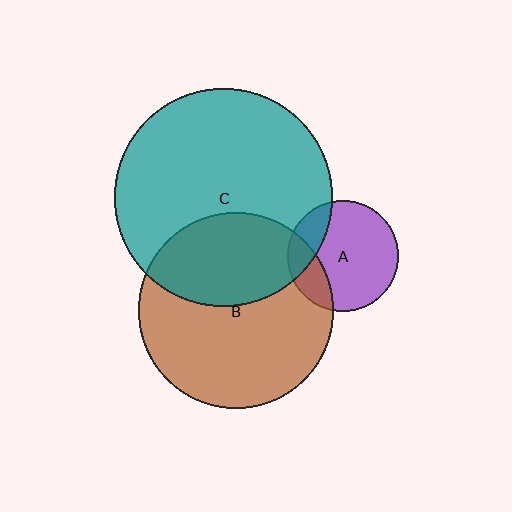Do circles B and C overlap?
Yes.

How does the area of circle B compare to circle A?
Approximately 3.1 times.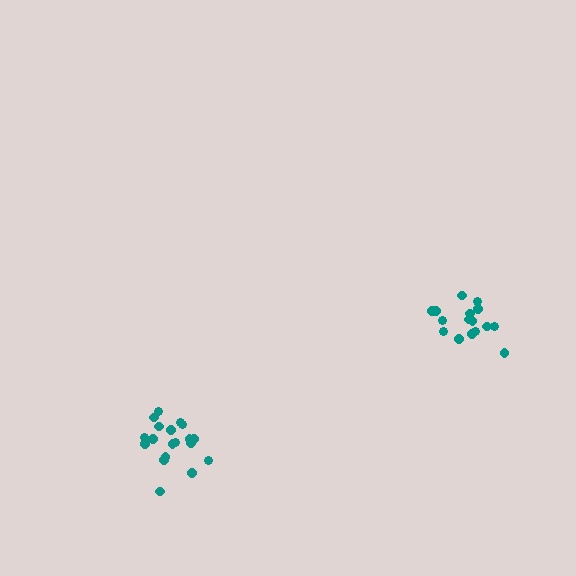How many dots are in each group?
Group 1: 16 dots, Group 2: 19 dots (35 total).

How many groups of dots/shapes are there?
There are 2 groups.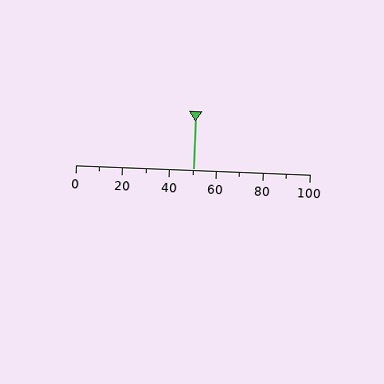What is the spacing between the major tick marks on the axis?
The major ticks are spaced 20 apart.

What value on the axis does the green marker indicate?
The marker indicates approximately 50.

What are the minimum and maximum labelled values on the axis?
The axis runs from 0 to 100.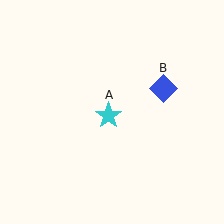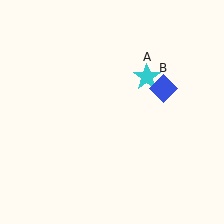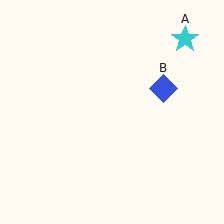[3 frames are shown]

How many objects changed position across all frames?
1 object changed position: cyan star (object A).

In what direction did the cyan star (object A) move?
The cyan star (object A) moved up and to the right.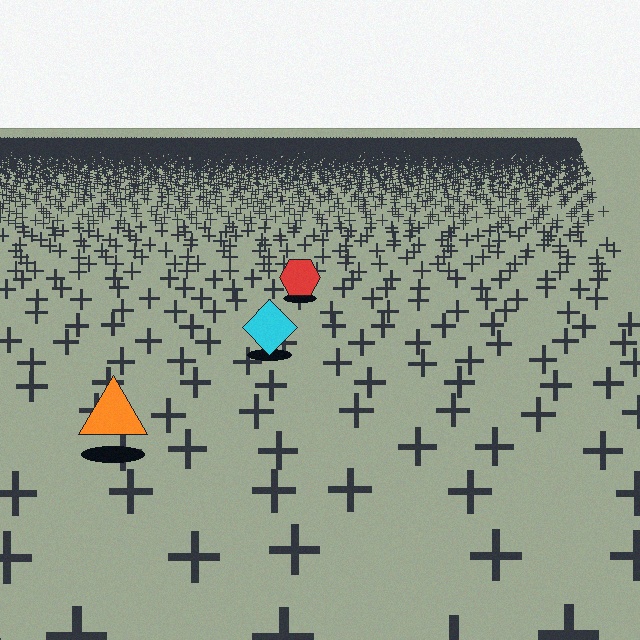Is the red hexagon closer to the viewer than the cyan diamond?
No. The cyan diamond is closer — you can tell from the texture gradient: the ground texture is coarser near it.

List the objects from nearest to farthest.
From nearest to farthest: the orange triangle, the cyan diamond, the red hexagon.